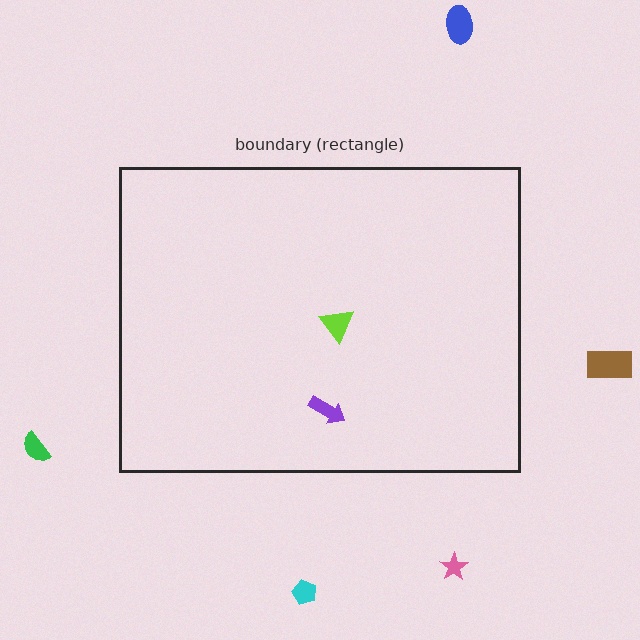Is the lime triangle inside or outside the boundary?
Inside.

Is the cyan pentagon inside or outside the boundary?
Outside.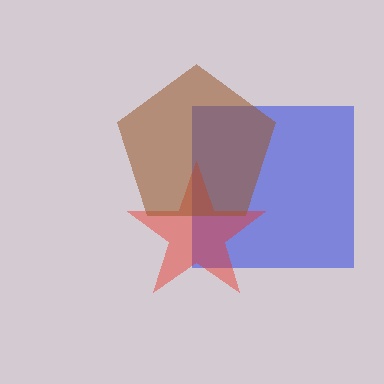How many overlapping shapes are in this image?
There are 3 overlapping shapes in the image.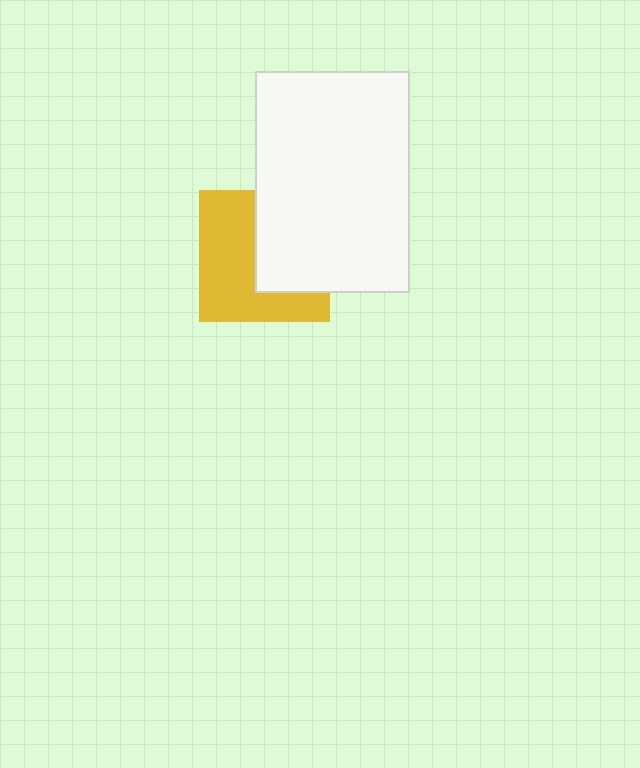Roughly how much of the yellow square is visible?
About half of it is visible (roughly 55%).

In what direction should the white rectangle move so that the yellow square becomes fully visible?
The white rectangle should move right. That is the shortest direction to clear the overlap and leave the yellow square fully visible.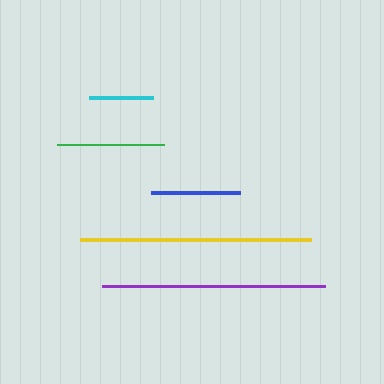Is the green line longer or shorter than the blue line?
The green line is longer than the blue line.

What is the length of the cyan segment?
The cyan segment is approximately 63 pixels long.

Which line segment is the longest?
The yellow line is the longest at approximately 231 pixels.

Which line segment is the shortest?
The cyan line is the shortest at approximately 63 pixels.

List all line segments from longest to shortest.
From longest to shortest: yellow, purple, green, blue, cyan.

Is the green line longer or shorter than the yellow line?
The yellow line is longer than the green line.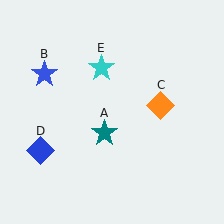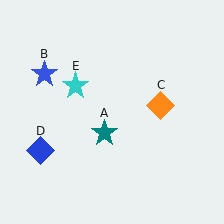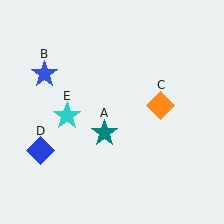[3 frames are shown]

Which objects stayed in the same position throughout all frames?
Teal star (object A) and blue star (object B) and orange diamond (object C) and blue diamond (object D) remained stationary.